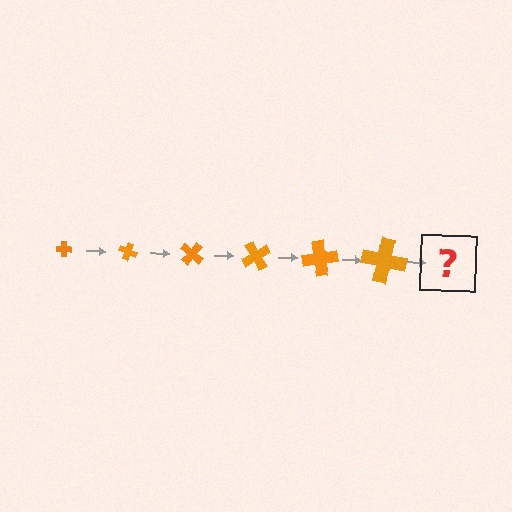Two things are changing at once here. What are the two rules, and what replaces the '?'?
The two rules are that the cross grows larger each step and it rotates 20 degrees each step. The '?' should be a cross, larger than the previous one and rotated 120 degrees from the start.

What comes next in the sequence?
The next element should be a cross, larger than the previous one and rotated 120 degrees from the start.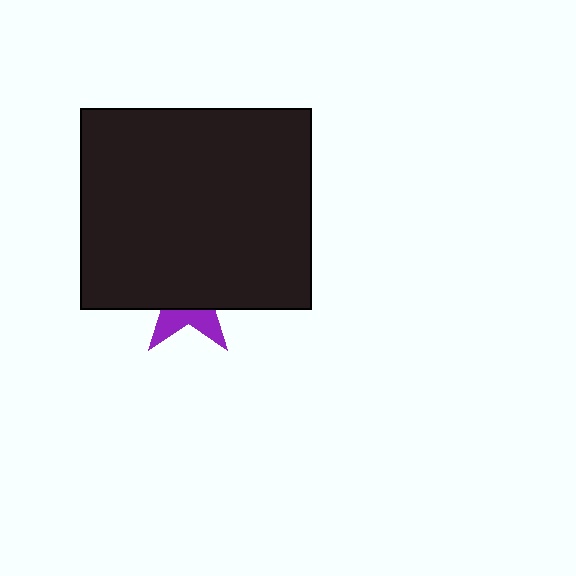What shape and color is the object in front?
The object in front is a black rectangle.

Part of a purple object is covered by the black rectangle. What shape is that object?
It is a star.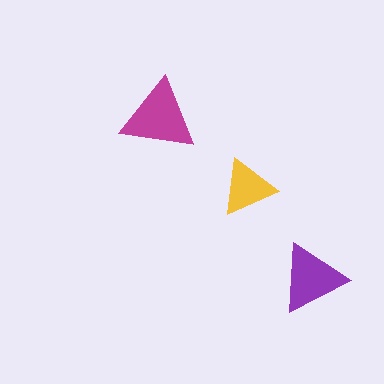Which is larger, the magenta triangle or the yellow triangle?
The magenta one.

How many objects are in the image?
There are 3 objects in the image.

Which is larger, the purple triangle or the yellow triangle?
The purple one.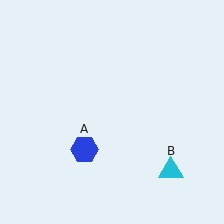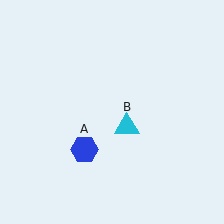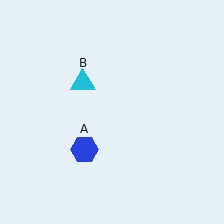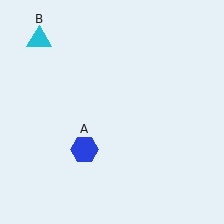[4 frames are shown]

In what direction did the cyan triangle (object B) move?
The cyan triangle (object B) moved up and to the left.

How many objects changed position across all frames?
1 object changed position: cyan triangle (object B).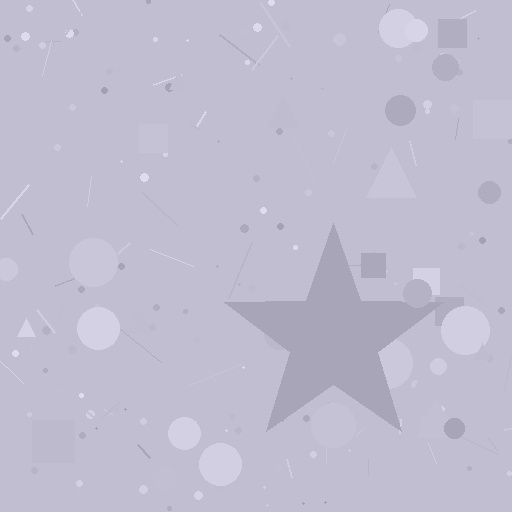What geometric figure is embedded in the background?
A star is embedded in the background.